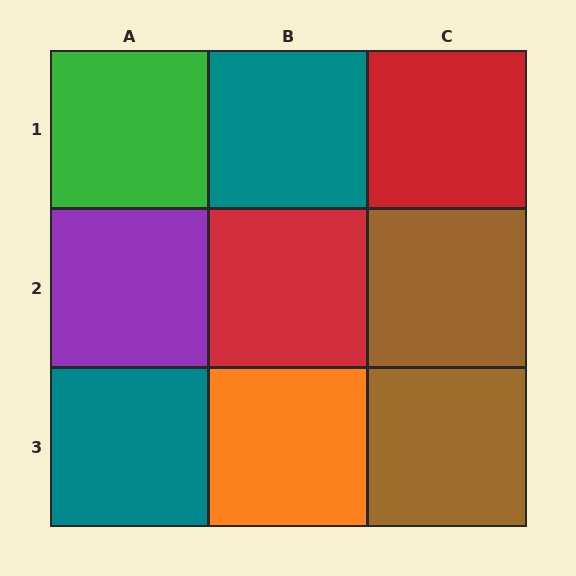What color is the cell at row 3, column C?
Brown.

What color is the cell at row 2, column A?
Purple.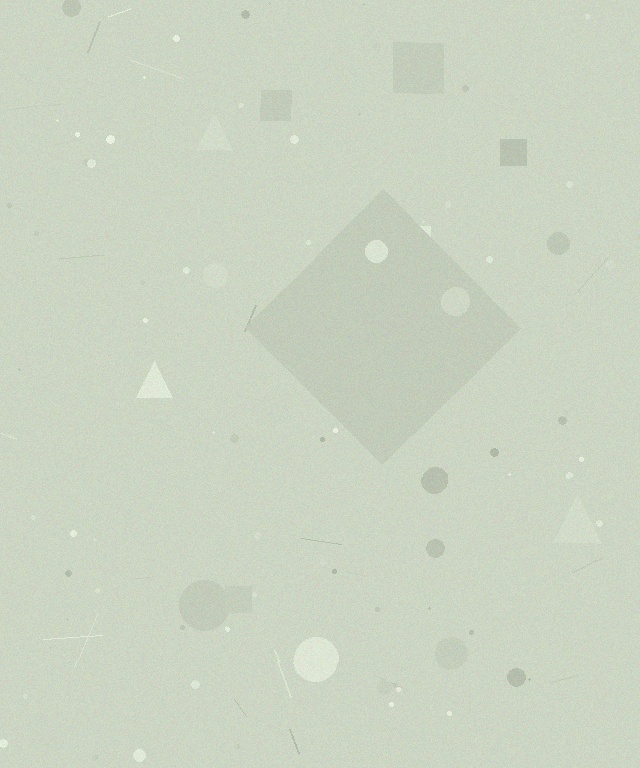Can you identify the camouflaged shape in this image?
The camouflaged shape is a diamond.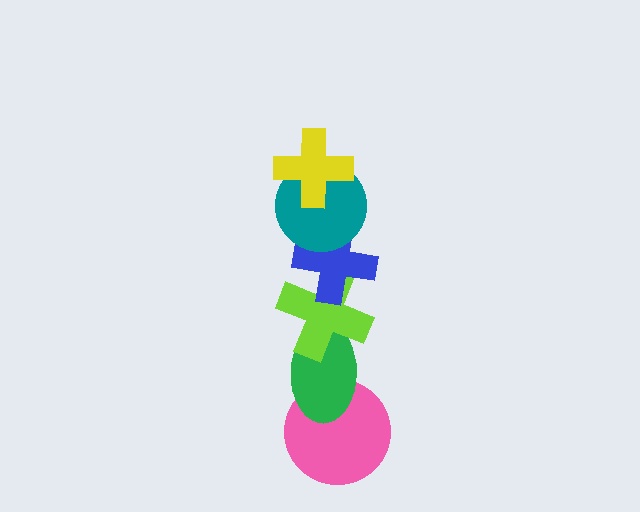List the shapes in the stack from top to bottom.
From top to bottom: the yellow cross, the teal circle, the blue cross, the lime cross, the green ellipse, the pink circle.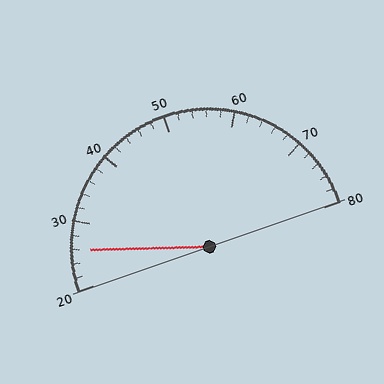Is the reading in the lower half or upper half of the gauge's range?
The reading is in the lower half of the range (20 to 80).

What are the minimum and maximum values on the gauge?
The gauge ranges from 20 to 80.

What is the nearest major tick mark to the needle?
The nearest major tick mark is 30.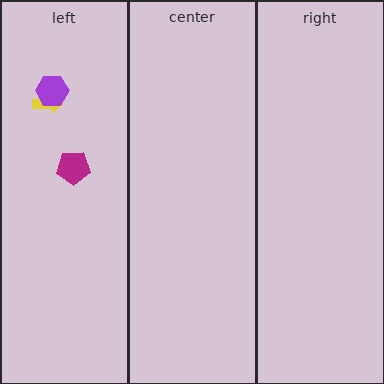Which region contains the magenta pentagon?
The left region.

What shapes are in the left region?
The magenta pentagon, the yellow arrow, the purple hexagon.